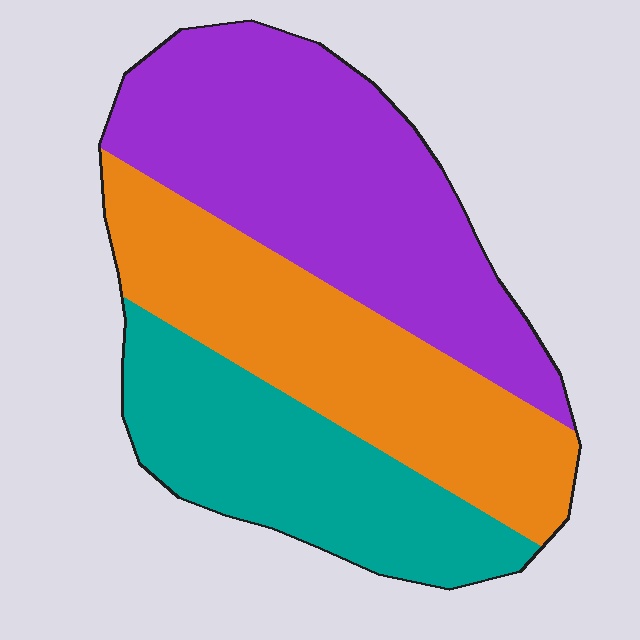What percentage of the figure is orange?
Orange takes up between a quarter and a half of the figure.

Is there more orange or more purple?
Purple.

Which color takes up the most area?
Purple, at roughly 40%.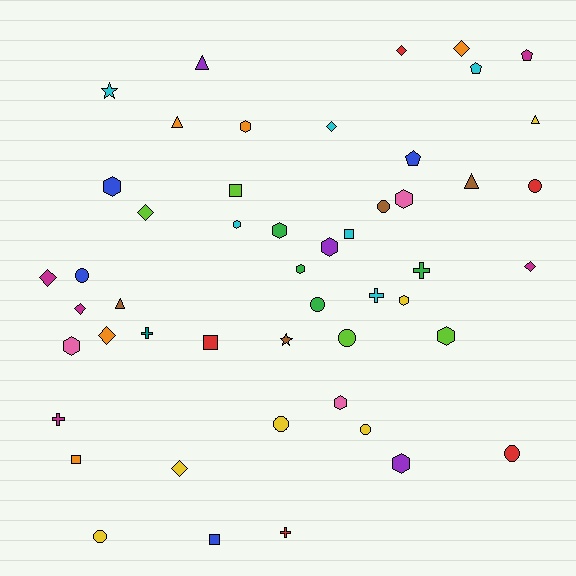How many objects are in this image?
There are 50 objects.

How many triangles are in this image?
There are 5 triangles.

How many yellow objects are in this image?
There are 6 yellow objects.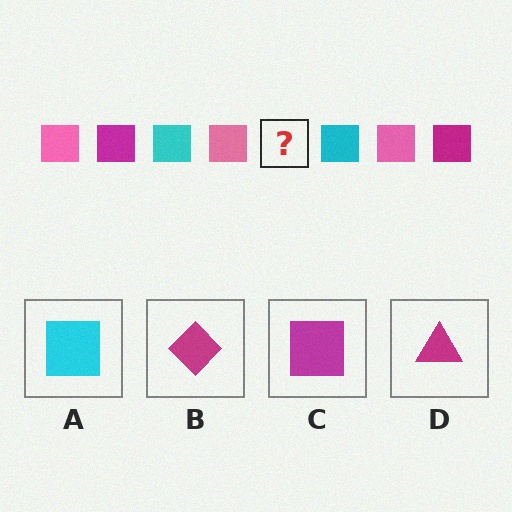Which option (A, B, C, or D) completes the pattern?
C.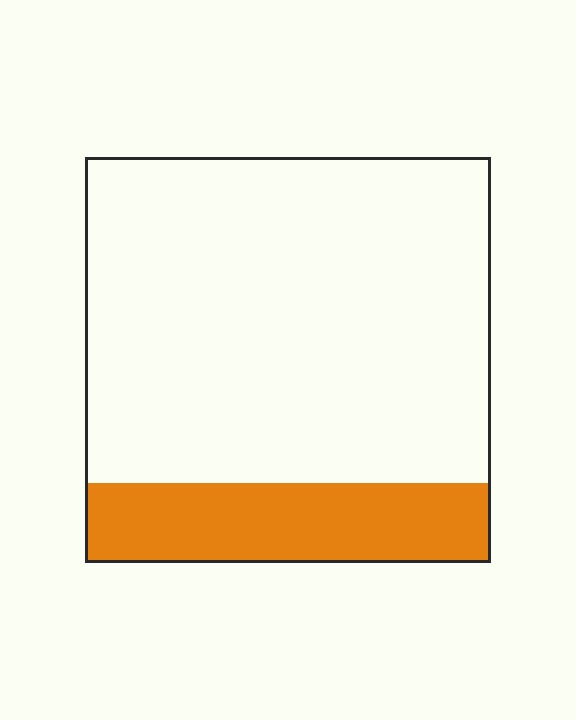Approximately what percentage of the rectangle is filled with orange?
Approximately 20%.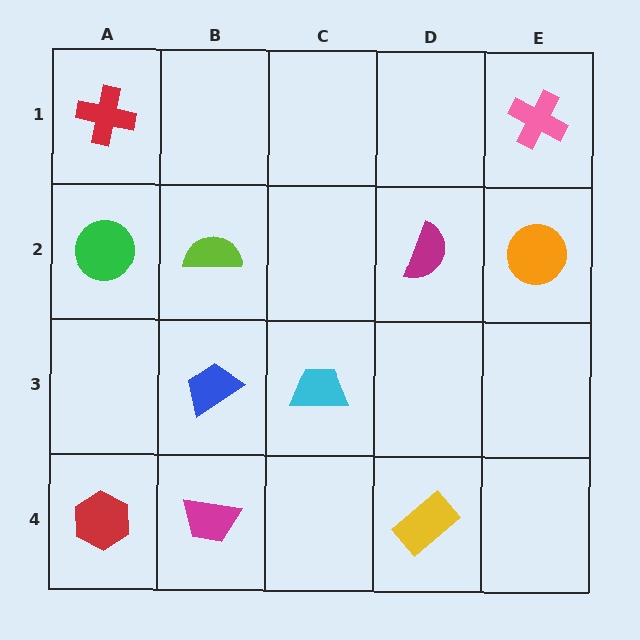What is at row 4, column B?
A magenta trapezoid.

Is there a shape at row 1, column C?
No, that cell is empty.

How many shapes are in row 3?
2 shapes.